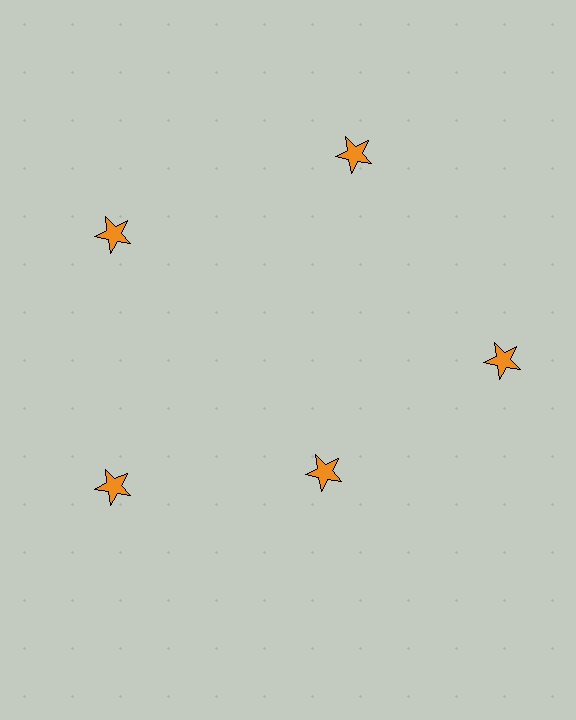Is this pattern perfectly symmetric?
No. The 5 orange stars are arranged in a ring, but one element near the 5 o'clock position is pulled inward toward the center, breaking the 5-fold rotational symmetry.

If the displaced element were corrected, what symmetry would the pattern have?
It would have 5-fold rotational symmetry — the pattern would map onto itself every 72 degrees.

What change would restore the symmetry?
The symmetry would be restored by moving it outward, back onto the ring so that all 5 stars sit at equal angles and equal distance from the center.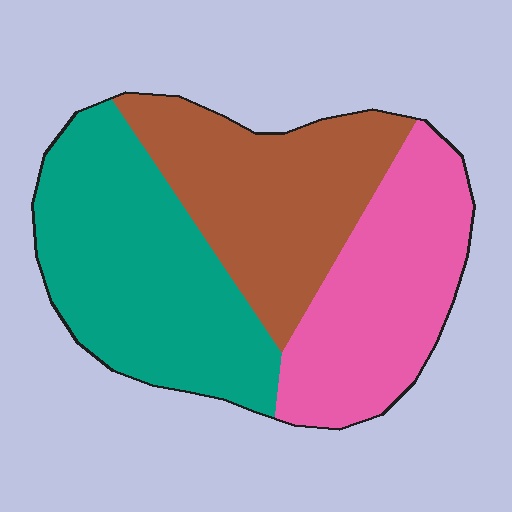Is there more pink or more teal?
Teal.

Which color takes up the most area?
Teal, at roughly 40%.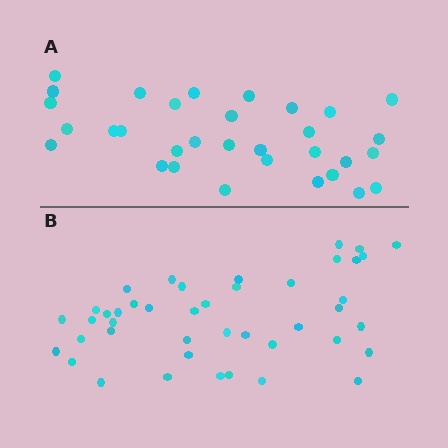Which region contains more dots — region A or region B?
Region B (the bottom region) has more dots.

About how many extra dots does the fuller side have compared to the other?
Region B has roughly 12 or so more dots than region A.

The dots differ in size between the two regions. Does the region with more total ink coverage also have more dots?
No. Region A has more total ink coverage because its dots are larger, but region B actually contains more individual dots. Total area can be misleading — the number of items is what matters here.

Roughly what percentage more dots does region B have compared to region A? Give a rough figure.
About 35% more.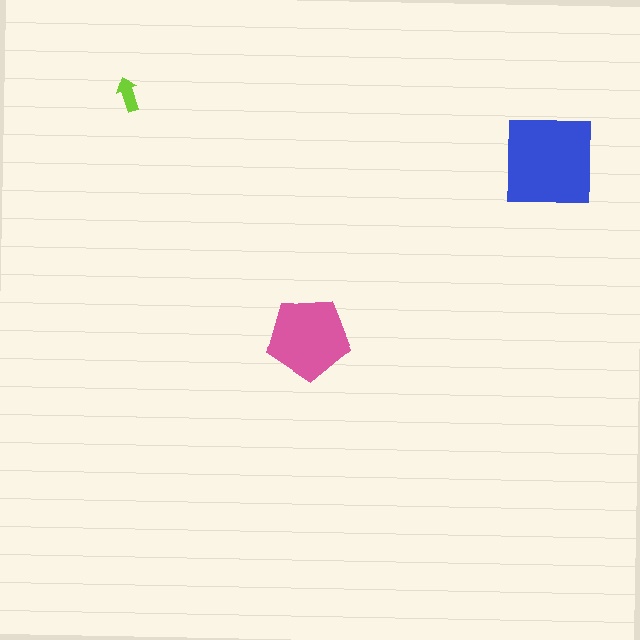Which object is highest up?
The lime arrow is topmost.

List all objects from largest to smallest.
The blue square, the pink pentagon, the lime arrow.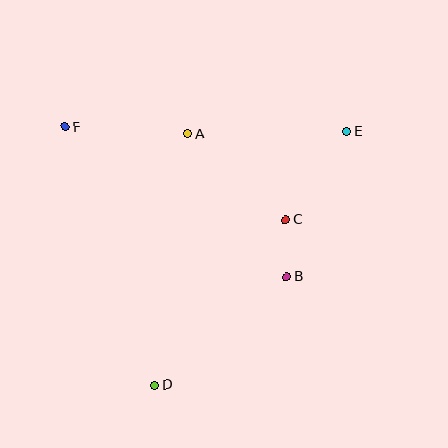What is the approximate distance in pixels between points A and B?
The distance between A and B is approximately 174 pixels.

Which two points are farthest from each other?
Points D and E are farthest from each other.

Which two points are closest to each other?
Points B and C are closest to each other.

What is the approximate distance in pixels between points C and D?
The distance between C and D is approximately 211 pixels.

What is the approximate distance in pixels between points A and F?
The distance between A and F is approximately 123 pixels.